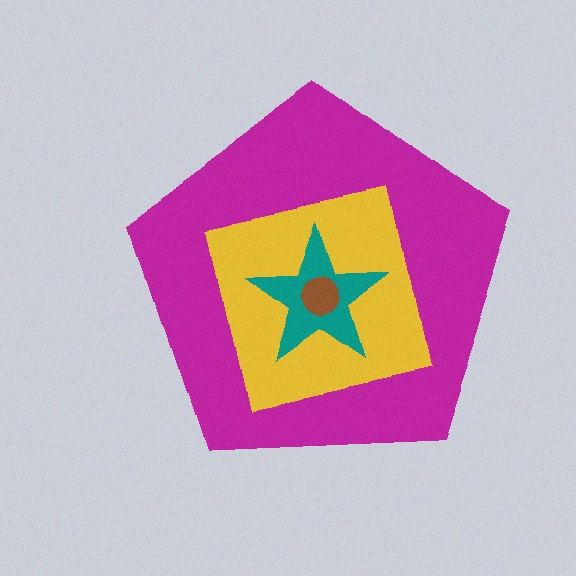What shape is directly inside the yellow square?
The teal star.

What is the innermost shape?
The brown circle.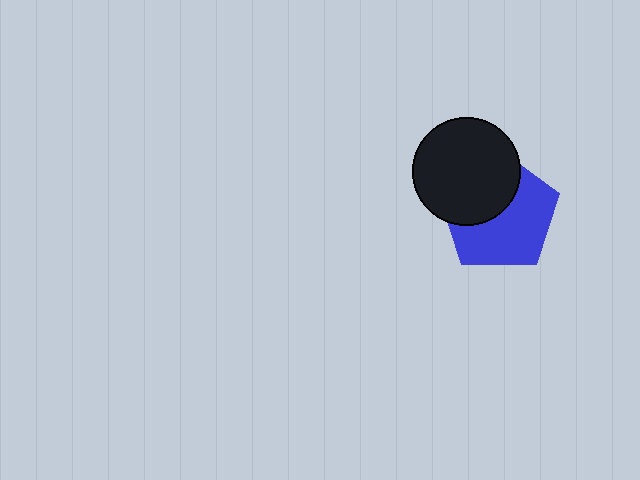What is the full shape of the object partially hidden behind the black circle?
The partially hidden object is a blue pentagon.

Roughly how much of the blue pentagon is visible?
About half of it is visible (roughly 59%).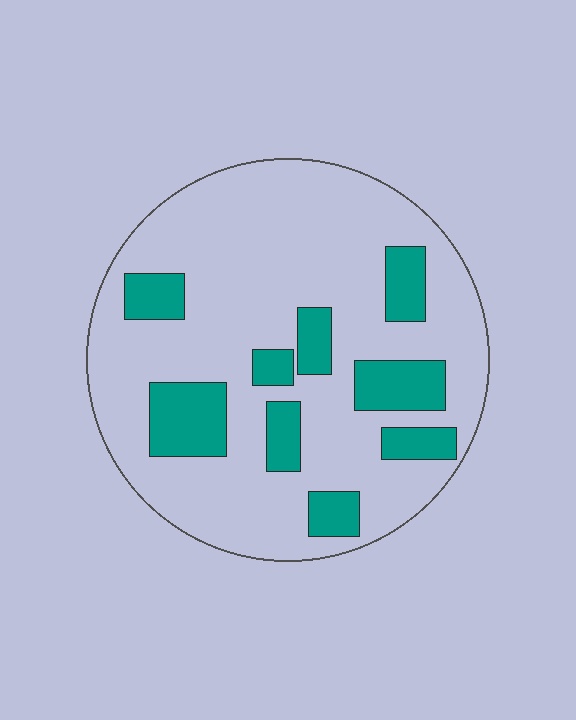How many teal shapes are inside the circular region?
9.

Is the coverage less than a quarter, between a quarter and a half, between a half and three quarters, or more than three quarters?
Less than a quarter.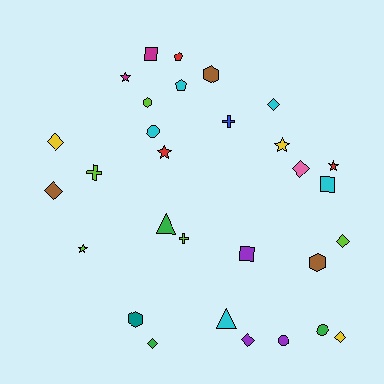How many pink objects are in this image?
There is 1 pink object.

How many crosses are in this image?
There are 3 crosses.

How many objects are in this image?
There are 30 objects.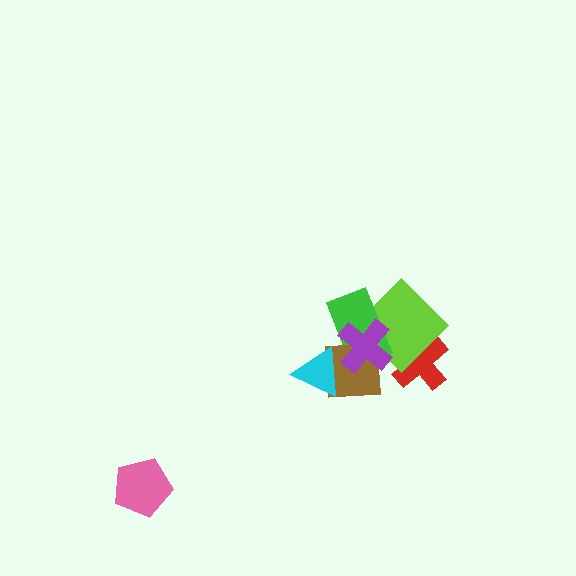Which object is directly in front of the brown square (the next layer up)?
The purple cross is directly in front of the brown square.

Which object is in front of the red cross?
The lime diamond is in front of the red cross.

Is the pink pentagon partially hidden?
No, no other shape covers it.